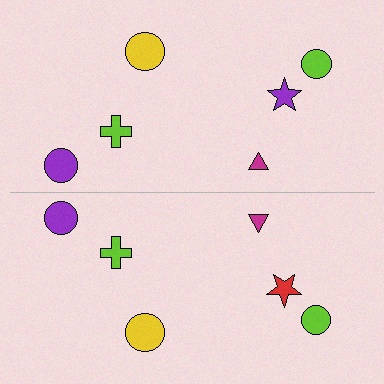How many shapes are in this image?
There are 12 shapes in this image.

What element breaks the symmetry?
The red star on the bottom side breaks the symmetry — its mirror counterpart is purple.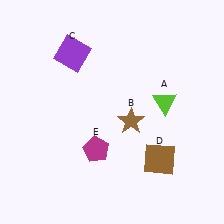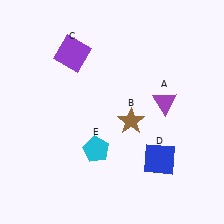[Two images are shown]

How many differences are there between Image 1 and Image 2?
There are 3 differences between the two images.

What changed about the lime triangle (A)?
In Image 1, A is lime. In Image 2, it changed to purple.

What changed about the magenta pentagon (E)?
In Image 1, E is magenta. In Image 2, it changed to cyan.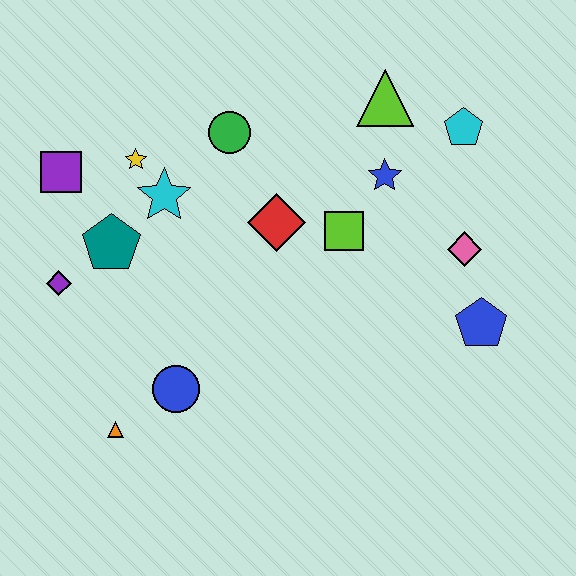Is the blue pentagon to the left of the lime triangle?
No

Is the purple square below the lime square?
No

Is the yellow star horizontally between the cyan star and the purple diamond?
Yes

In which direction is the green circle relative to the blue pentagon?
The green circle is to the left of the blue pentagon.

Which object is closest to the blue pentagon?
The pink diamond is closest to the blue pentagon.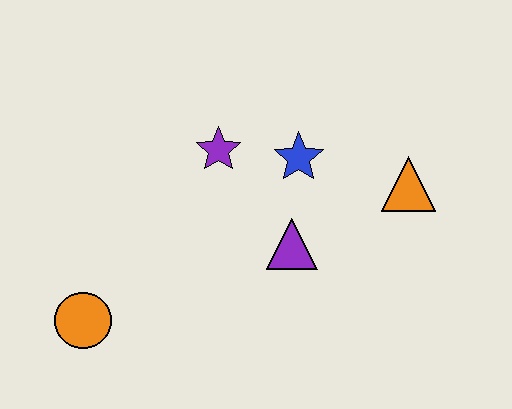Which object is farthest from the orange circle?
The orange triangle is farthest from the orange circle.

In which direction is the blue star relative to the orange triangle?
The blue star is to the left of the orange triangle.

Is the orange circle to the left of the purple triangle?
Yes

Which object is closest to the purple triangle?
The blue star is closest to the purple triangle.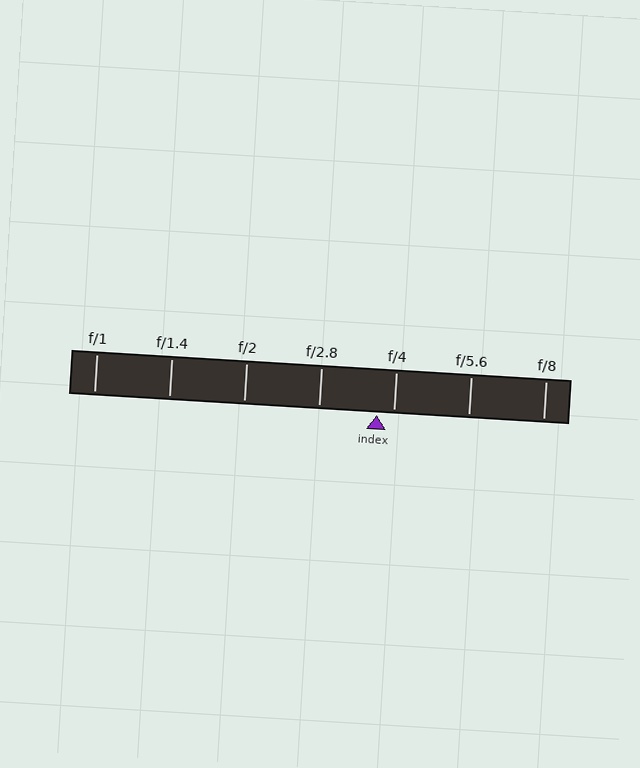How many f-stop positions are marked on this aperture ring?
There are 7 f-stop positions marked.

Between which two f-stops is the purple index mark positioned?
The index mark is between f/2.8 and f/4.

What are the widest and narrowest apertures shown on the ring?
The widest aperture shown is f/1 and the narrowest is f/8.